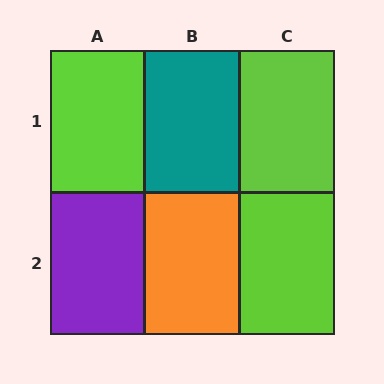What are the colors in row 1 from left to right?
Lime, teal, lime.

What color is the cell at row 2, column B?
Orange.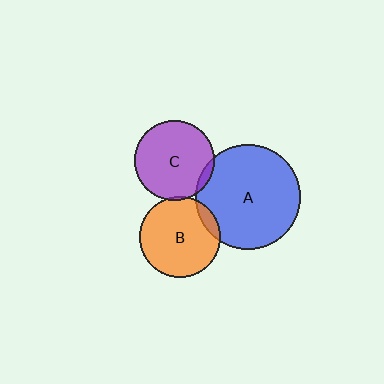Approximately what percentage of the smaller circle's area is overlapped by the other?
Approximately 5%.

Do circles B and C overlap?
Yes.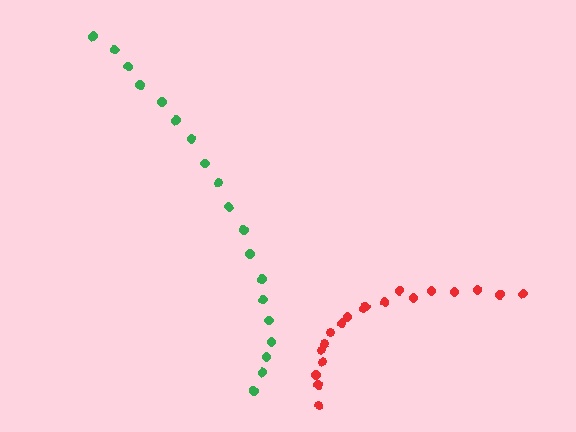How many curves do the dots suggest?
There are 2 distinct paths.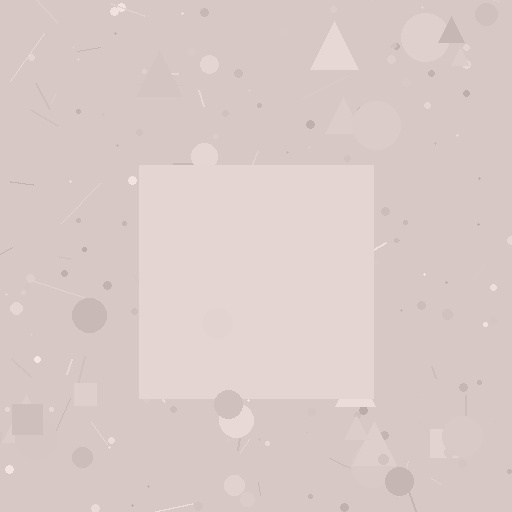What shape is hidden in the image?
A square is hidden in the image.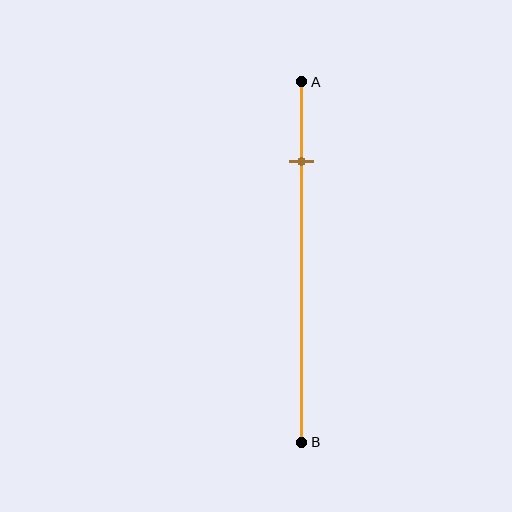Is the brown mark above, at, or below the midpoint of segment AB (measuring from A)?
The brown mark is above the midpoint of segment AB.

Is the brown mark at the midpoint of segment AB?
No, the mark is at about 20% from A, not at the 50% midpoint.